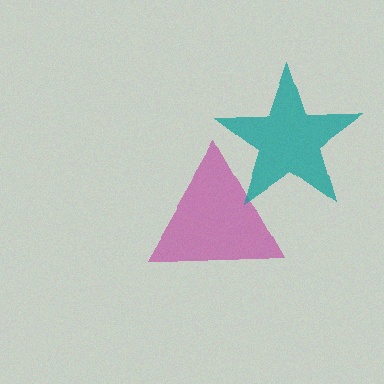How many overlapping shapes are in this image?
There are 2 overlapping shapes in the image.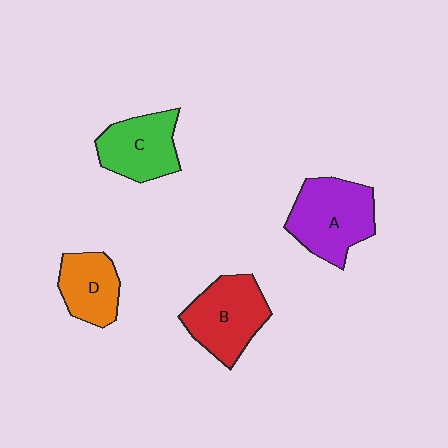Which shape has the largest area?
Shape A (purple).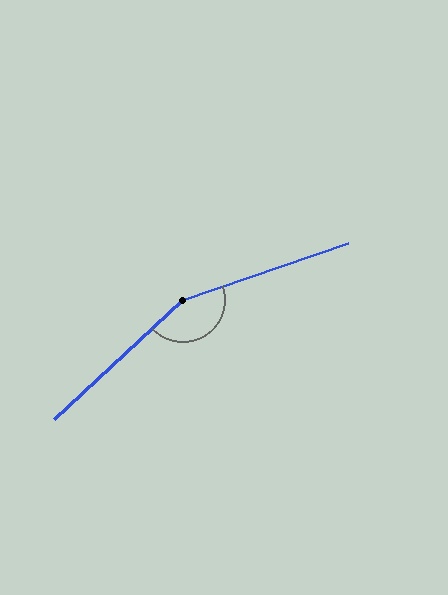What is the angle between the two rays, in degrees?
Approximately 156 degrees.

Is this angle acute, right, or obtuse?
It is obtuse.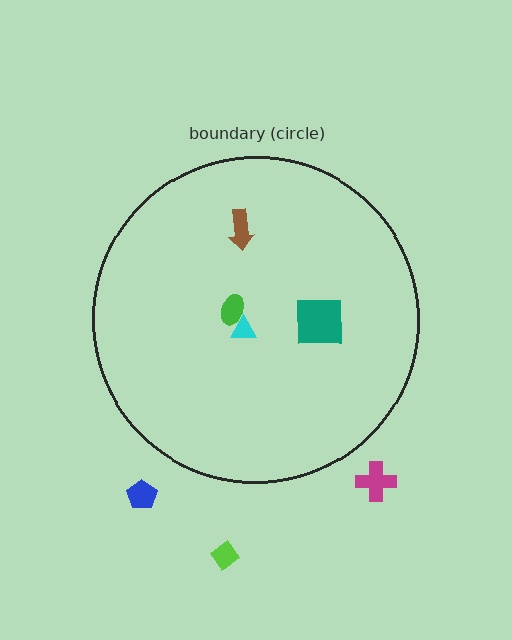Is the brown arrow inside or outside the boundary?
Inside.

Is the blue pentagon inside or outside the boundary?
Outside.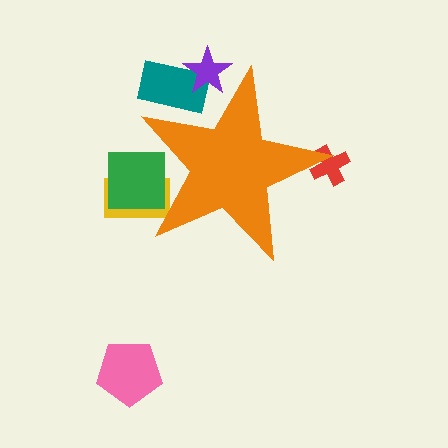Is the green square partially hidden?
Yes, the green square is partially hidden behind the orange star.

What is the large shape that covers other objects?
An orange star.